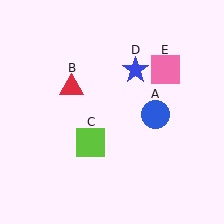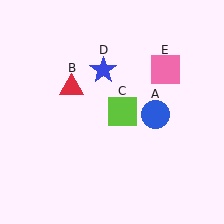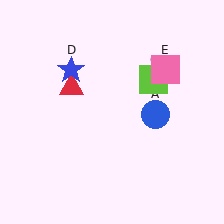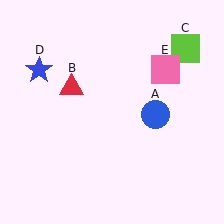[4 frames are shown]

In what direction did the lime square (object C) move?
The lime square (object C) moved up and to the right.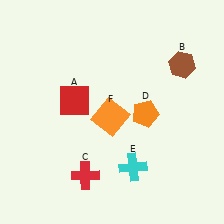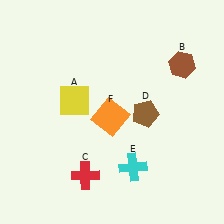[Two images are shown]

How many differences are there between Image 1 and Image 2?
There are 2 differences between the two images.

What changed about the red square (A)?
In Image 1, A is red. In Image 2, it changed to yellow.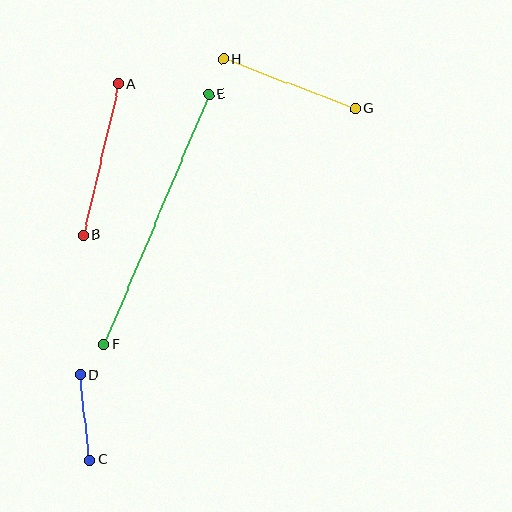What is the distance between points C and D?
The distance is approximately 86 pixels.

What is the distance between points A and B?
The distance is approximately 156 pixels.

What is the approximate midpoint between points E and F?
The midpoint is at approximately (156, 219) pixels.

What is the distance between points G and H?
The distance is approximately 140 pixels.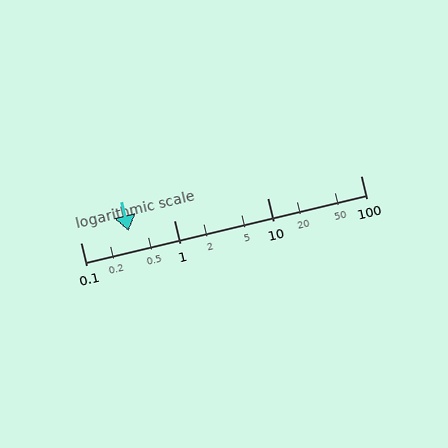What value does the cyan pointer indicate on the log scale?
The pointer indicates approximately 0.33.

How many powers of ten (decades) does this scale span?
The scale spans 3 decades, from 0.1 to 100.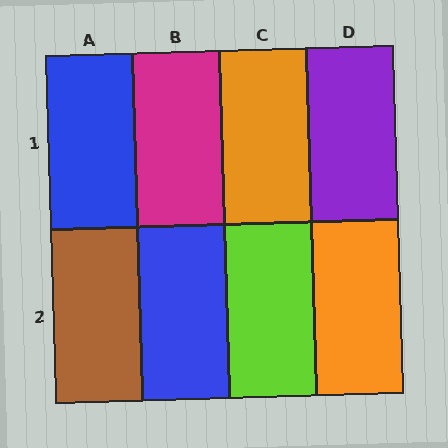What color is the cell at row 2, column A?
Brown.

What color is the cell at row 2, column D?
Orange.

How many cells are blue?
2 cells are blue.